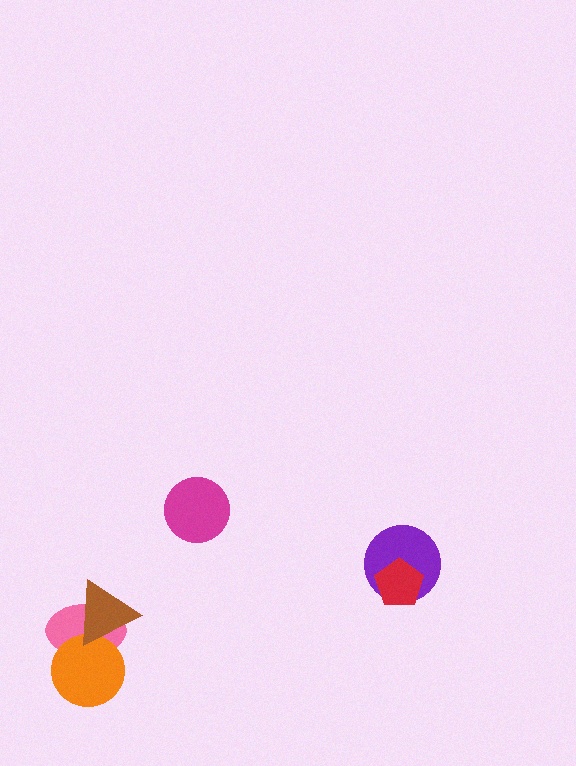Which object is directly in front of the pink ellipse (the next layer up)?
The orange circle is directly in front of the pink ellipse.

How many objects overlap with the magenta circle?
0 objects overlap with the magenta circle.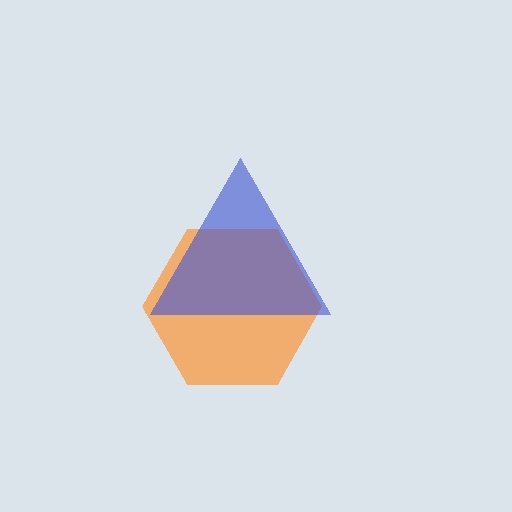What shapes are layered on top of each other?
The layered shapes are: an orange hexagon, a blue triangle.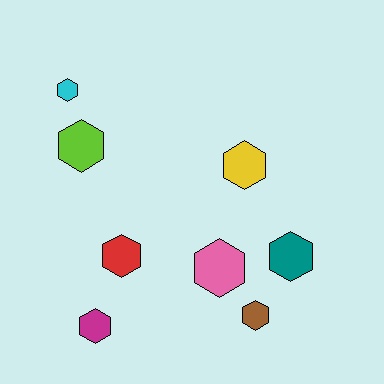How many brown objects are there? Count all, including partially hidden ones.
There is 1 brown object.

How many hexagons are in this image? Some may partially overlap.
There are 8 hexagons.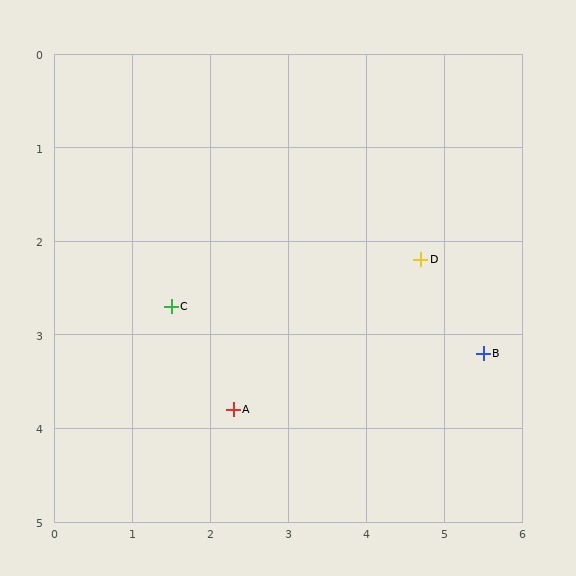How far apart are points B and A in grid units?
Points B and A are about 3.3 grid units apart.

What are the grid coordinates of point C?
Point C is at approximately (1.5, 2.7).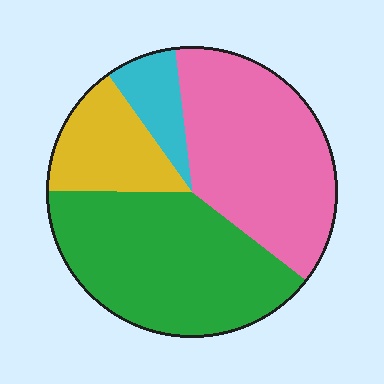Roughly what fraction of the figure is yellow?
Yellow covers 15% of the figure.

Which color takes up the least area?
Cyan, at roughly 10%.